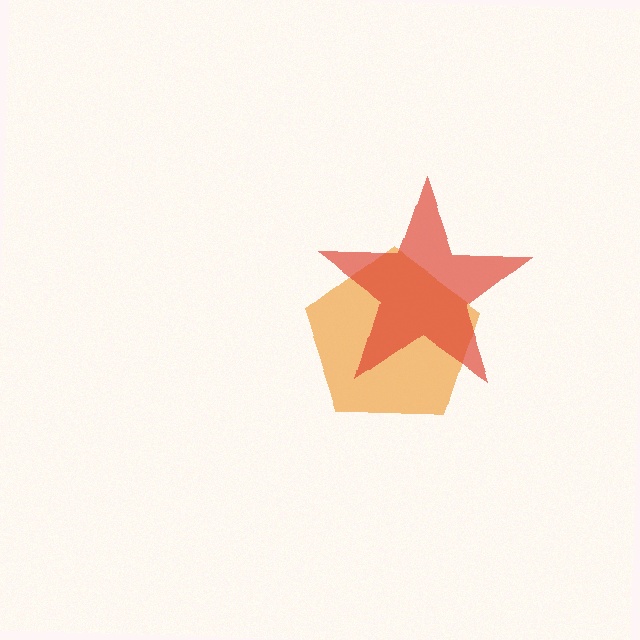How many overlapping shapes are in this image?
There are 2 overlapping shapes in the image.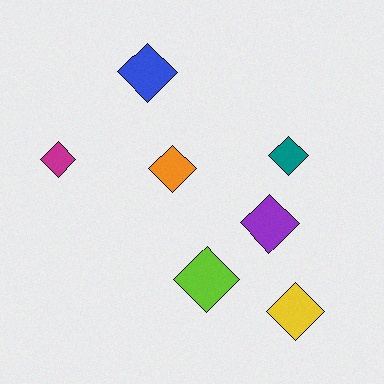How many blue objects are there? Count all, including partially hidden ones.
There is 1 blue object.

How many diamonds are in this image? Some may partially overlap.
There are 7 diamonds.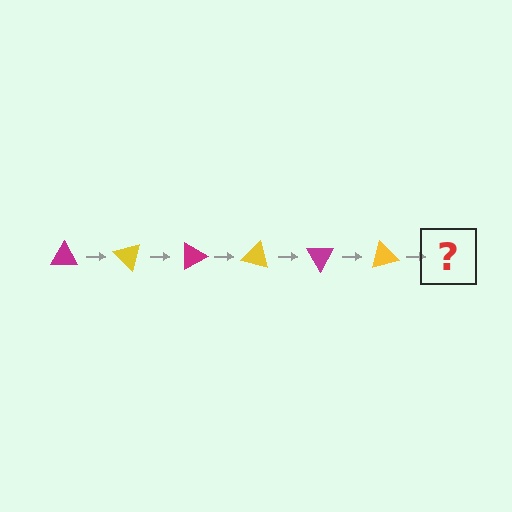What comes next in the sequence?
The next element should be a magenta triangle, rotated 270 degrees from the start.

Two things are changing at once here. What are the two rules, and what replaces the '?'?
The two rules are that it rotates 45 degrees each step and the color cycles through magenta and yellow. The '?' should be a magenta triangle, rotated 270 degrees from the start.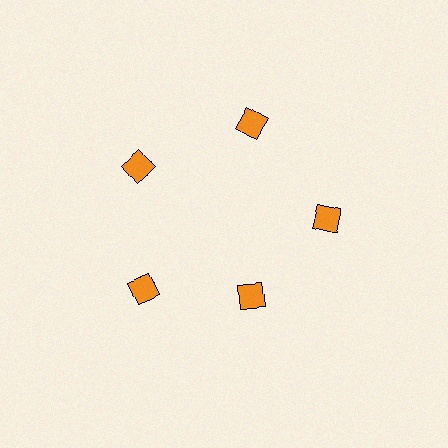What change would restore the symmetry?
The symmetry would be restored by moving it outward, back onto the ring so that all 5 squares sit at equal angles and equal distance from the center.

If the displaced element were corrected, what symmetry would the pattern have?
It would have 5-fold rotational symmetry — the pattern would map onto itself every 72 degrees.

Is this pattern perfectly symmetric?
No. The 5 orange squares are arranged in a ring, but one element near the 5 o'clock position is pulled inward toward the center, breaking the 5-fold rotational symmetry.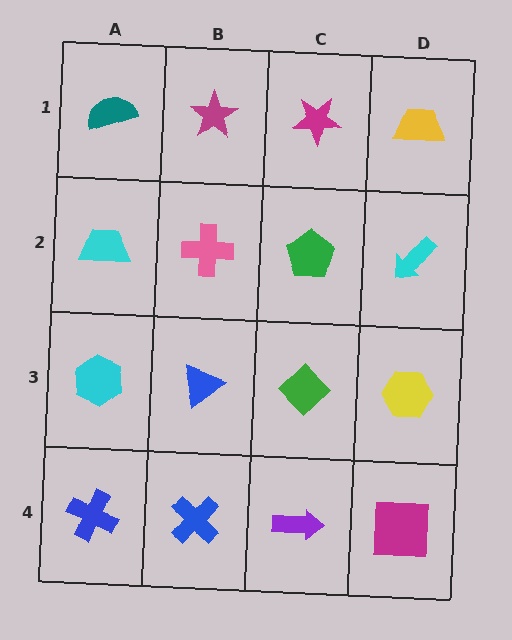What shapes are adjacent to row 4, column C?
A green diamond (row 3, column C), a blue cross (row 4, column B), a magenta square (row 4, column D).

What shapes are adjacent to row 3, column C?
A green pentagon (row 2, column C), a purple arrow (row 4, column C), a blue triangle (row 3, column B), a yellow hexagon (row 3, column D).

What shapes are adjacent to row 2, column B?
A magenta star (row 1, column B), a blue triangle (row 3, column B), a cyan trapezoid (row 2, column A), a green pentagon (row 2, column C).